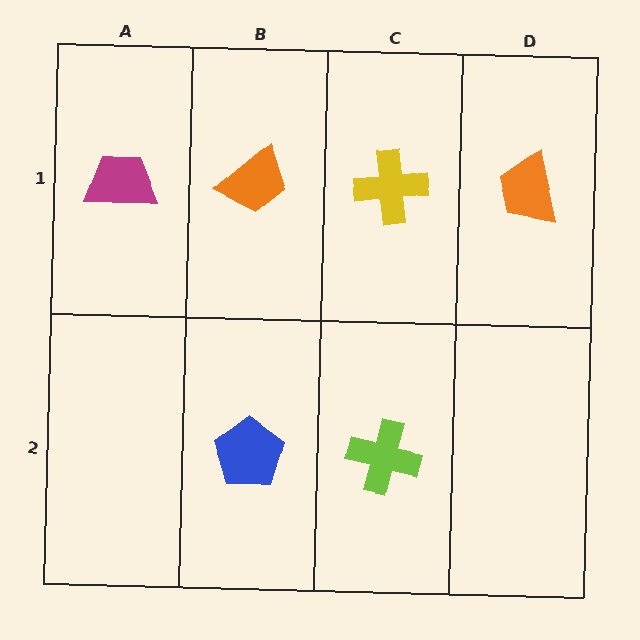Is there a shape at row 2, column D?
No, that cell is empty.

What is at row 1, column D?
An orange trapezoid.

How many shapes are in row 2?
2 shapes.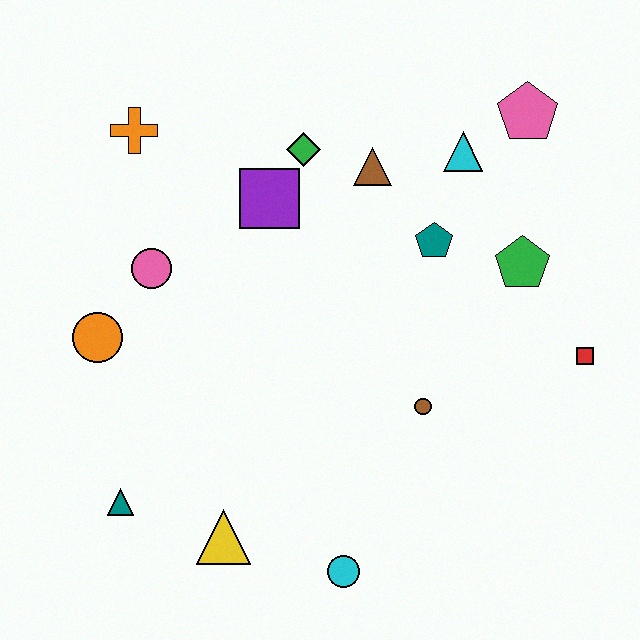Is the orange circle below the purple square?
Yes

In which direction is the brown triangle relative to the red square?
The brown triangle is to the left of the red square.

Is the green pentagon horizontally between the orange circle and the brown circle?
No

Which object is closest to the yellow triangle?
The teal triangle is closest to the yellow triangle.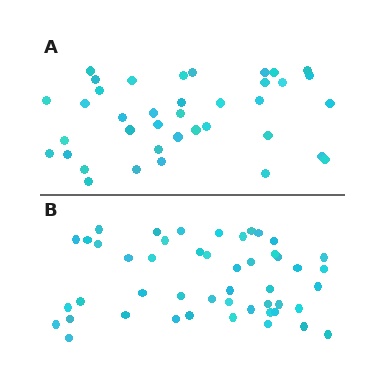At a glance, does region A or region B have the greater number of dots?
Region B (the bottom region) has more dots.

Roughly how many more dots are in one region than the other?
Region B has roughly 10 or so more dots than region A.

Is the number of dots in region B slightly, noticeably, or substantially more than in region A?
Region B has noticeably more, but not dramatically so. The ratio is roughly 1.3 to 1.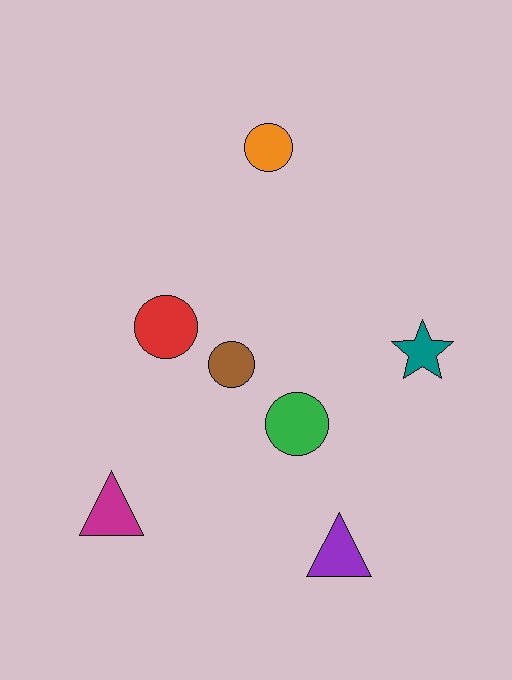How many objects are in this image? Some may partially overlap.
There are 7 objects.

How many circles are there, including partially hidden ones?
There are 4 circles.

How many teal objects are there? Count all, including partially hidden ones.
There is 1 teal object.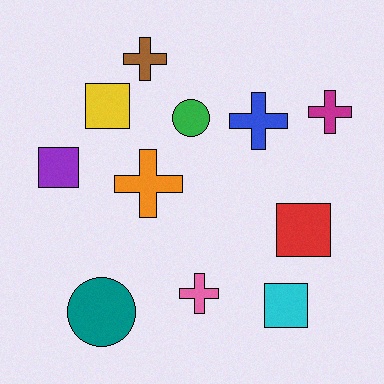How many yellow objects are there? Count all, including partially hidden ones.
There is 1 yellow object.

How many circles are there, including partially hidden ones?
There are 2 circles.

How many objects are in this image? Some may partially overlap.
There are 11 objects.